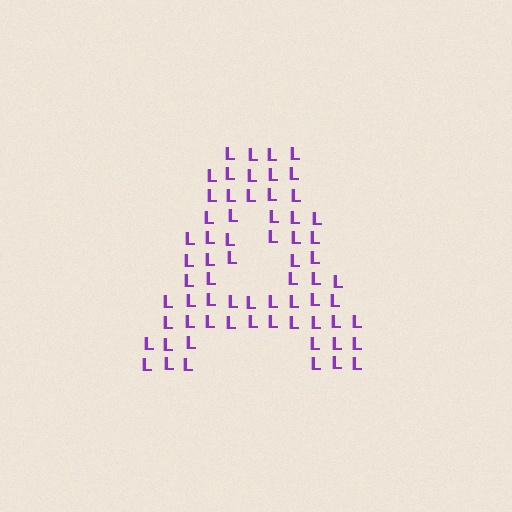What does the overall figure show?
The overall figure shows the letter A.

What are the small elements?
The small elements are letter L's.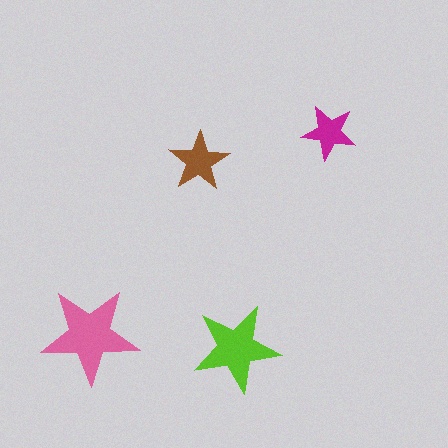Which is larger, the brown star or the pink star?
The pink one.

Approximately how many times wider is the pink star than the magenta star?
About 2 times wider.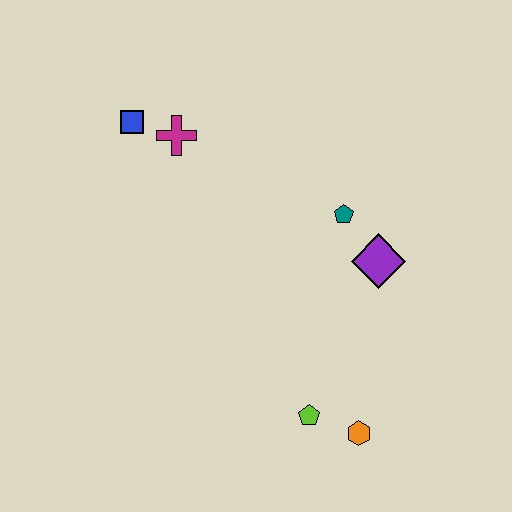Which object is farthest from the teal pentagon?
The blue square is farthest from the teal pentagon.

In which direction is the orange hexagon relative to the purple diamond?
The orange hexagon is below the purple diamond.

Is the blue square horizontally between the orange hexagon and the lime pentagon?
No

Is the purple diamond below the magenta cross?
Yes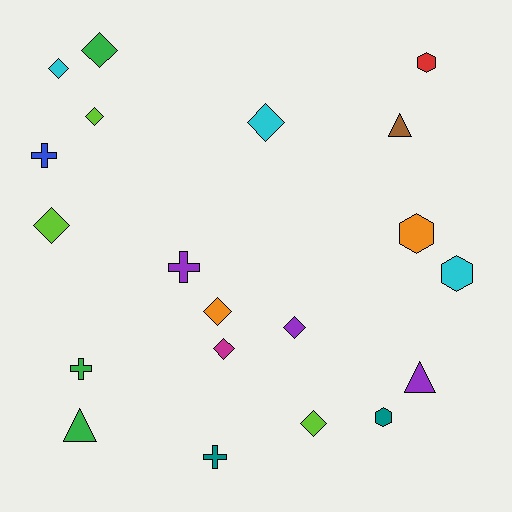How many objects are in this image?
There are 20 objects.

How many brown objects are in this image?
There is 1 brown object.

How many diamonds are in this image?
There are 9 diamonds.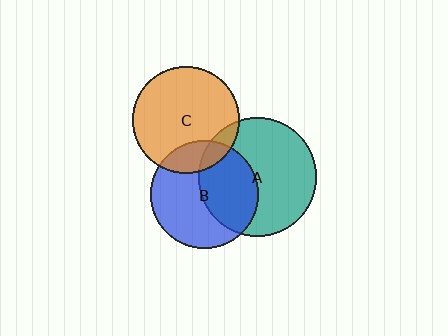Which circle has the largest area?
Circle A (teal).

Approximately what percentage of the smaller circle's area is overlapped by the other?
Approximately 20%.